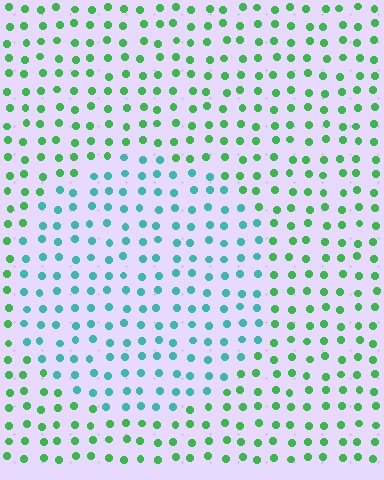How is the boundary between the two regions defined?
The boundary is defined purely by a slight shift in hue (about 46 degrees). Spacing, size, and orientation are identical on both sides.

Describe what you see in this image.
The image is filled with small green elements in a uniform arrangement. A circle-shaped region is visible where the elements are tinted to a slightly different hue, forming a subtle color boundary.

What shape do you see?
I see a circle.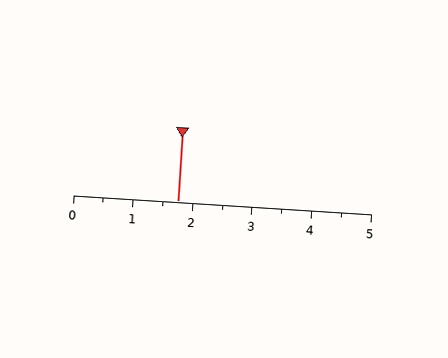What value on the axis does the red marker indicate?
The marker indicates approximately 1.8.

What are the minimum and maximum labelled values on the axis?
The axis runs from 0 to 5.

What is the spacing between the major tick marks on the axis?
The major ticks are spaced 1 apart.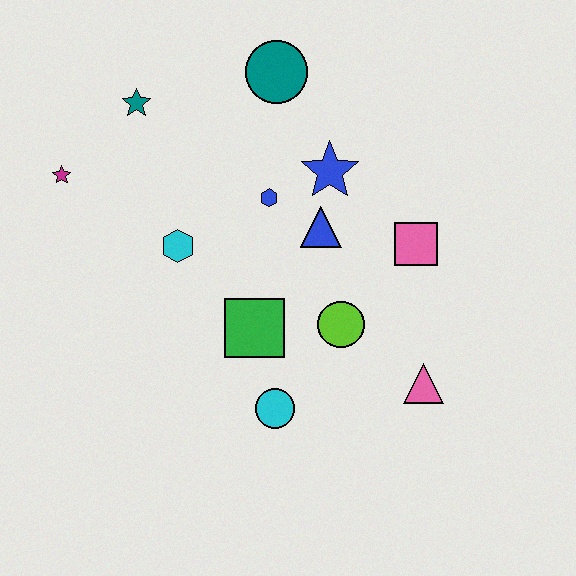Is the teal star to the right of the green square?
No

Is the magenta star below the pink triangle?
No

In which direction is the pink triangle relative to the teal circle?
The pink triangle is below the teal circle.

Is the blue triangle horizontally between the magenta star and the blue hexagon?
No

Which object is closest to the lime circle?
The green square is closest to the lime circle.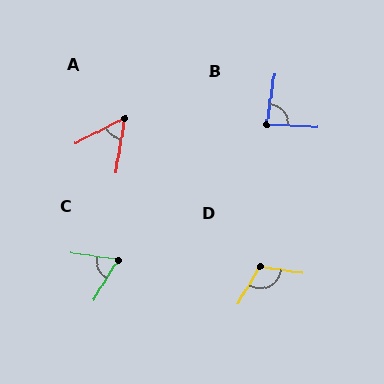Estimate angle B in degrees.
Approximately 83 degrees.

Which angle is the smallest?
A, at approximately 54 degrees.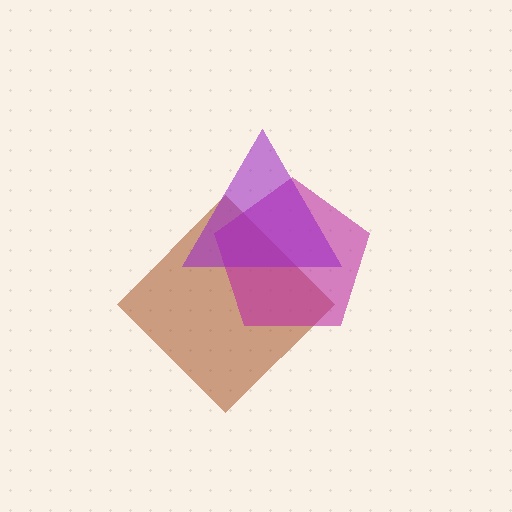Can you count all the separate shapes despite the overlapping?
Yes, there are 3 separate shapes.